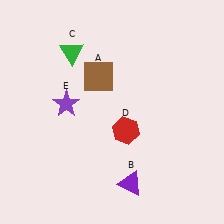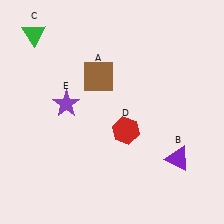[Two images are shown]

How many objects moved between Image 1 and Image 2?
2 objects moved between the two images.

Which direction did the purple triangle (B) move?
The purple triangle (B) moved right.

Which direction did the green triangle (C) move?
The green triangle (C) moved left.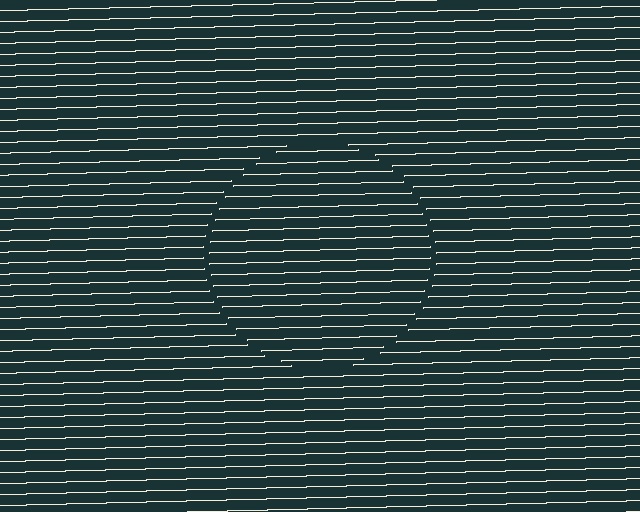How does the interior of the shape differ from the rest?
The interior of the shape contains the same grating, shifted by half a period — the contour is defined by the phase discontinuity where line-ends from the inner and outer gratings abut.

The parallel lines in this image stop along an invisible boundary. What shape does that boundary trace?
An illusory circle. The interior of the shape contains the same grating, shifted by half a period — the contour is defined by the phase discontinuity where line-ends from the inner and outer gratings abut.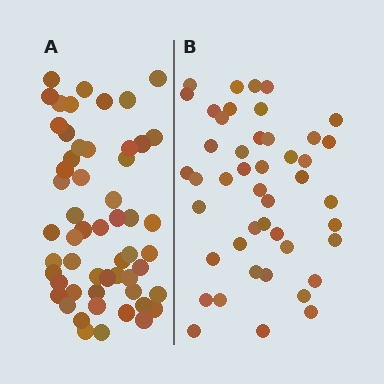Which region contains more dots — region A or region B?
Region A (the left region) has more dots.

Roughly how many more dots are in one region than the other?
Region A has roughly 10 or so more dots than region B.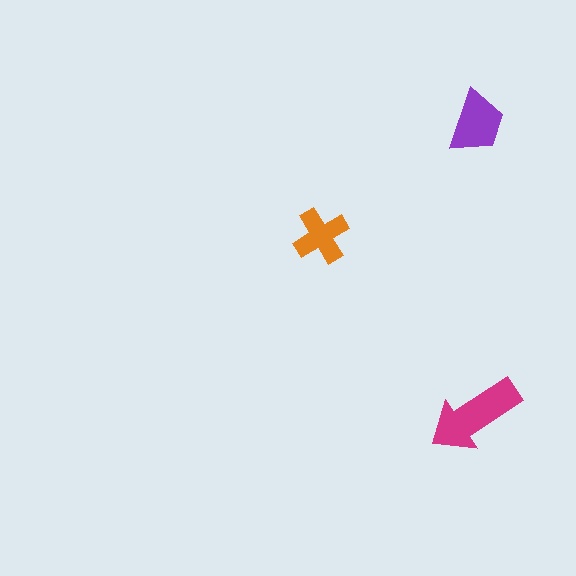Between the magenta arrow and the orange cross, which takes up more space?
The magenta arrow.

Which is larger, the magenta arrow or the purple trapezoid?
The magenta arrow.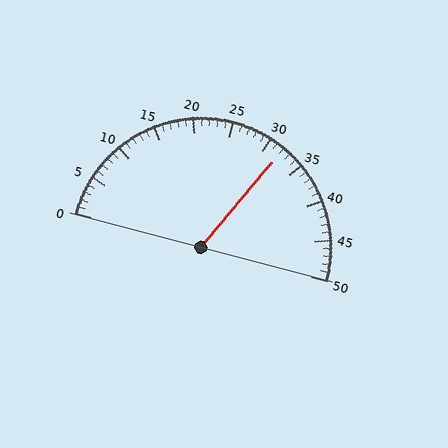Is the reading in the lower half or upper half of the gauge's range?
The reading is in the upper half of the range (0 to 50).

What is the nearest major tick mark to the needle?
The nearest major tick mark is 30.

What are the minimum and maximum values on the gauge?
The gauge ranges from 0 to 50.